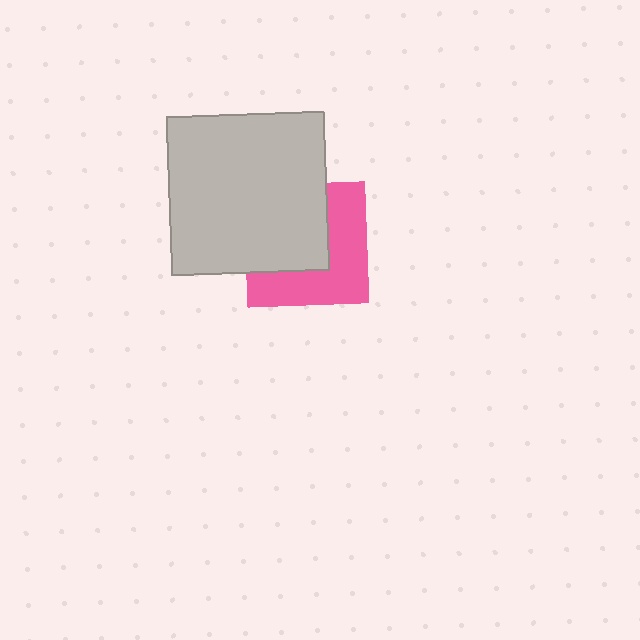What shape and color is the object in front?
The object in front is a light gray square.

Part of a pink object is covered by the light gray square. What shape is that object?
It is a square.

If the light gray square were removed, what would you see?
You would see the complete pink square.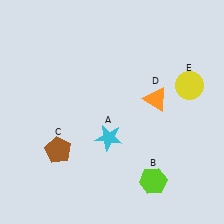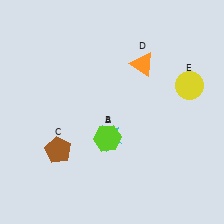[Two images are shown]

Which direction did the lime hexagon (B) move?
The lime hexagon (B) moved left.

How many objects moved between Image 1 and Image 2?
2 objects moved between the two images.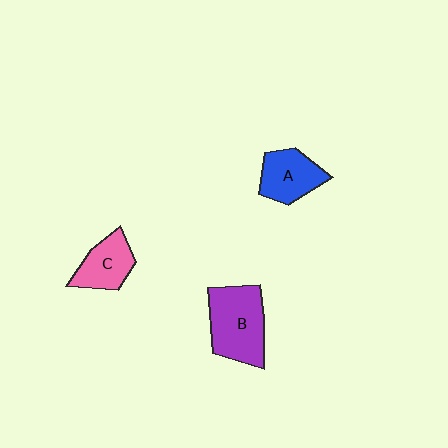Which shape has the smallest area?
Shape C (pink).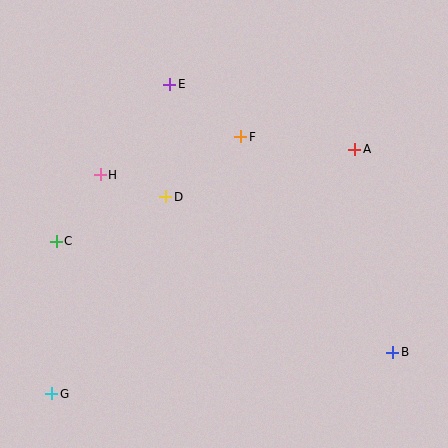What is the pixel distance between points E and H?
The distance between E and H is 114 pixels.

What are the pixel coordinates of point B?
Point B is at (393, 352).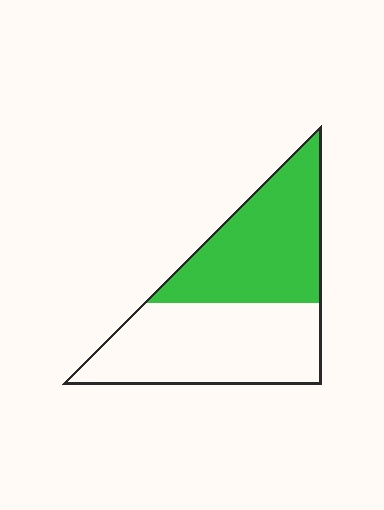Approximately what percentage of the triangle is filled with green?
Approximately 45%.